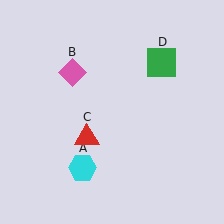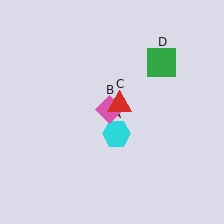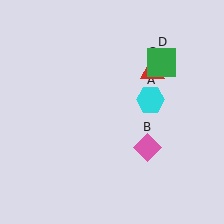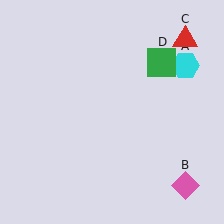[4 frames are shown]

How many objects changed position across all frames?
3 objects changed position: cyan hexagon (object A), pink diamond (object B), red triangle (object C).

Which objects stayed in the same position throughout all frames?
Green square (object D) remained stationary.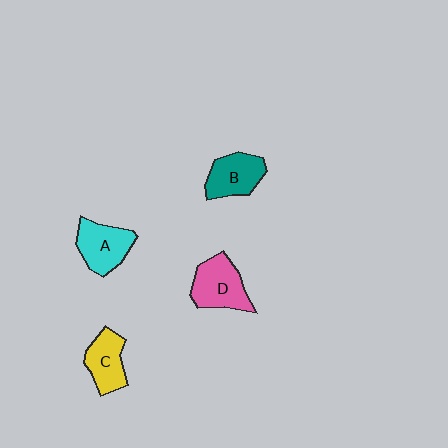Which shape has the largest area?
Shape D (pink).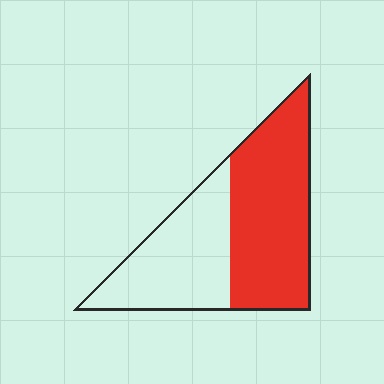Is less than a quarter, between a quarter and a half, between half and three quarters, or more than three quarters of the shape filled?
Between half and three quarters.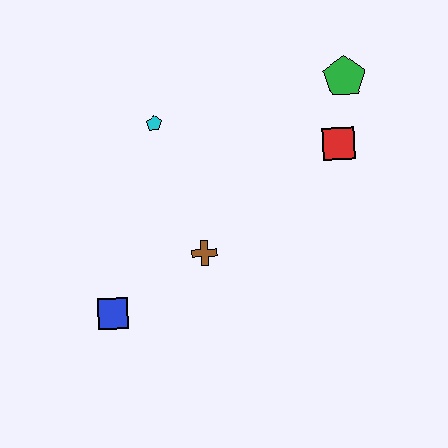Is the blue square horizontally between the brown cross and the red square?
No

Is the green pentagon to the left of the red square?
No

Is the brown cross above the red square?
No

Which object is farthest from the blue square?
The green pentagon is farthest from the blue square.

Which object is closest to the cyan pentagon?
The brown cross is closest to the cyan pentagon.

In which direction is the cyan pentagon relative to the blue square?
The cyan pentagon is above the blue square.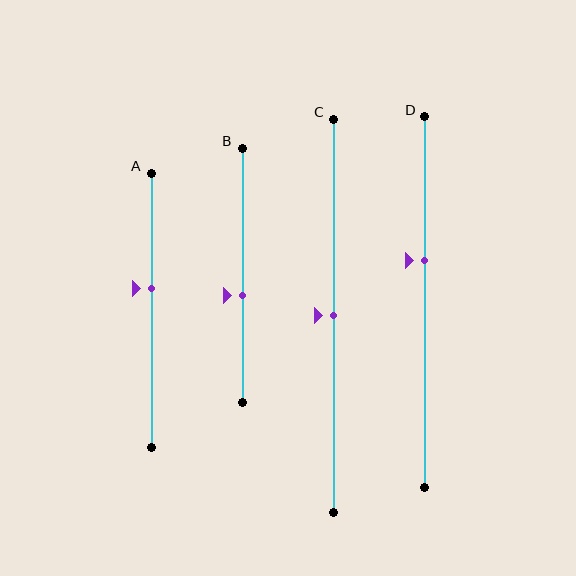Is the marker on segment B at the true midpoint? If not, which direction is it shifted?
No, the marker on segment B is shifted downward by about 8% of the segment length.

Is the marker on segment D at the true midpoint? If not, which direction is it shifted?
No, the marker on segment D is shifted upward by about 11% of the segment length.